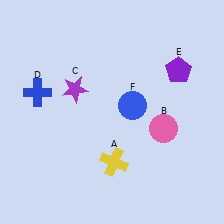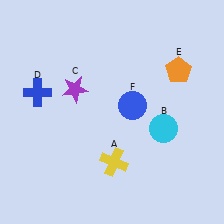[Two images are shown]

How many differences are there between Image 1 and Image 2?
There are 2 differences between the two images.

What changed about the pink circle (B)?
In Image 1, B is pink. In Image 2, it changed to cyan.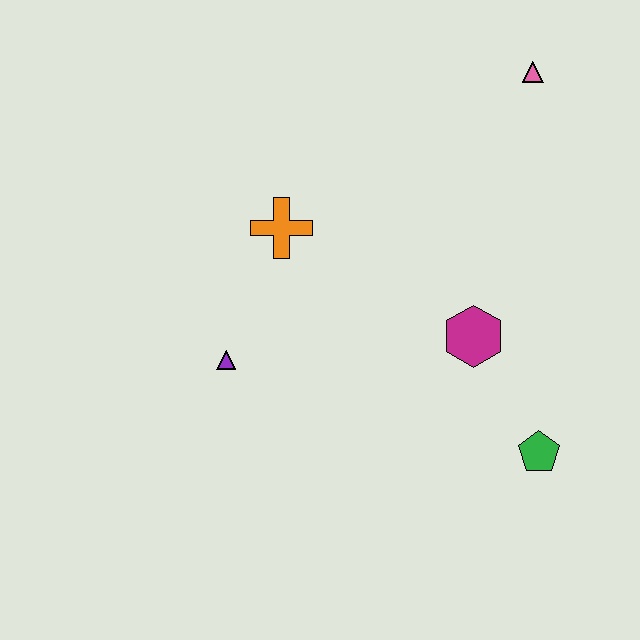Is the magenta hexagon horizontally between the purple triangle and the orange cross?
No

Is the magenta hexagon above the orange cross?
No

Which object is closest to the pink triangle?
The magenta hexagon is closest to the pink triangle.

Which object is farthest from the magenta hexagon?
The pink triangle is farthest from the magenta hexagon.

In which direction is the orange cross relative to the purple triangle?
The orange cross is above the purple triangle.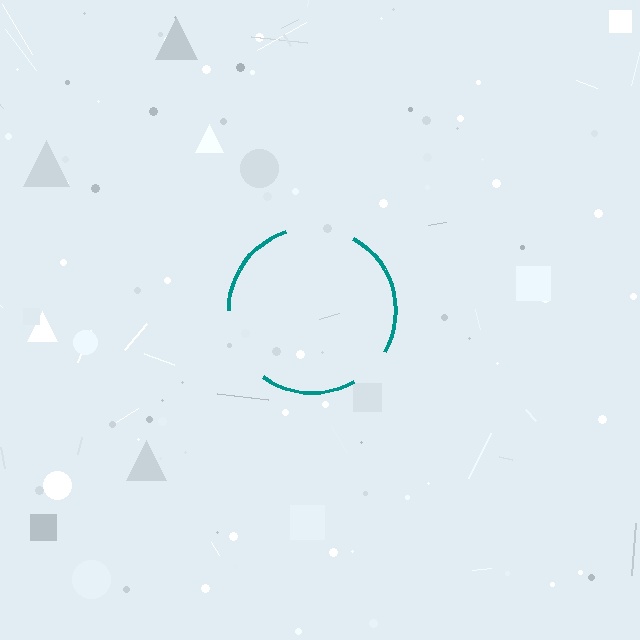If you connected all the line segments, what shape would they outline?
They would outline a circle.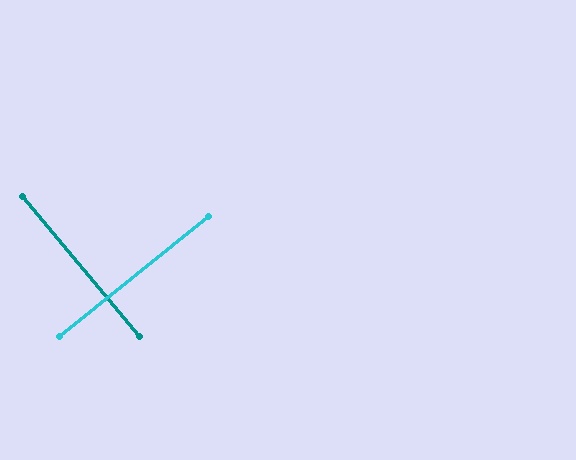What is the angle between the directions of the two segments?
Approximately 89 degrees.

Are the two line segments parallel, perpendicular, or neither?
Perpendicular — they meet at approximately 89°.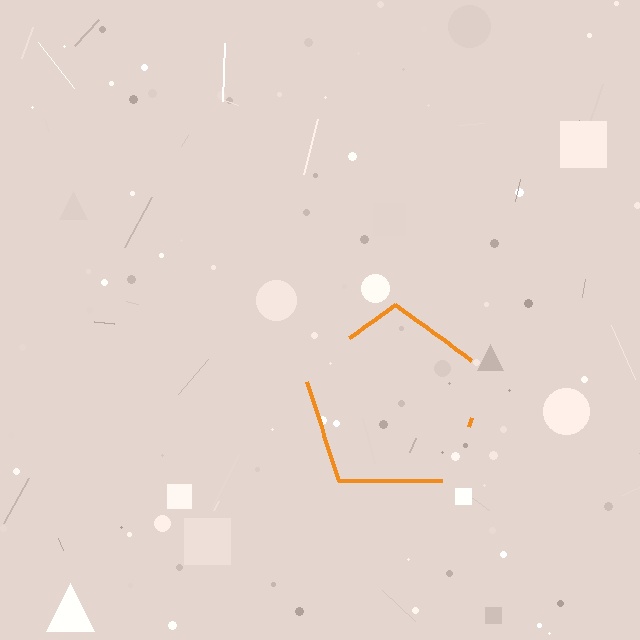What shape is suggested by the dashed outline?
The dashed outline suggests a pentagon.